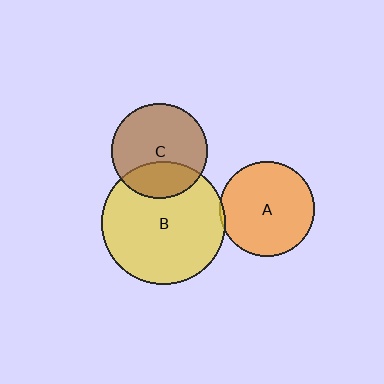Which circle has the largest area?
Circle B (yellow).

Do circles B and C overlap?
Yes.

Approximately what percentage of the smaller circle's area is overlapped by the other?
Approximately 30%.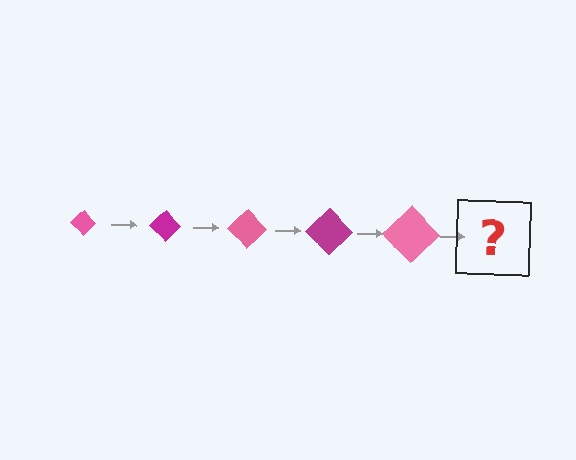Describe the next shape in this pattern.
It should be a magenta diamond, larger than the previous one.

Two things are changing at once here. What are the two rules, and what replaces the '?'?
The two rules are that the diamond grows larger each step and the color cycles through pink and magenta. The '?' should be a magenta diamond, larger than the previous one.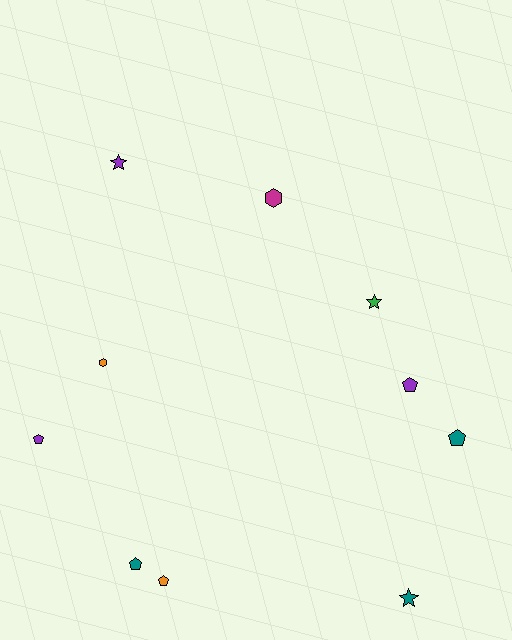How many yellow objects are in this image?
There are no yellow objects.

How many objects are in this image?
There are 10 objects.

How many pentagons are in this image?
There are 5 pentagons.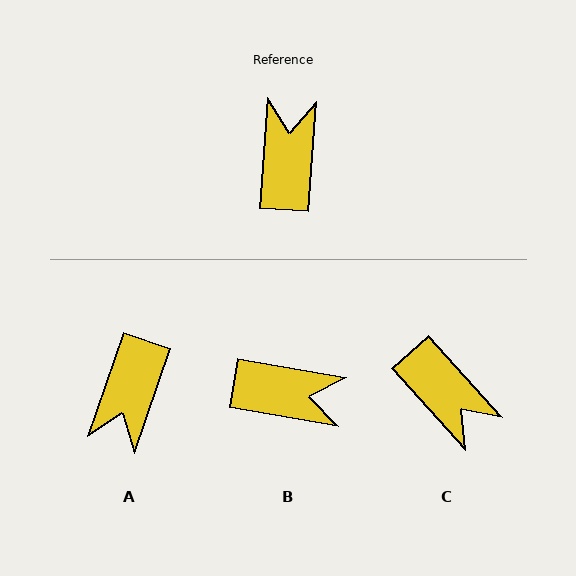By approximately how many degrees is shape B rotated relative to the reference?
Approximately 95 degrees clockwise.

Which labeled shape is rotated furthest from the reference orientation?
A, about 165 degrees away.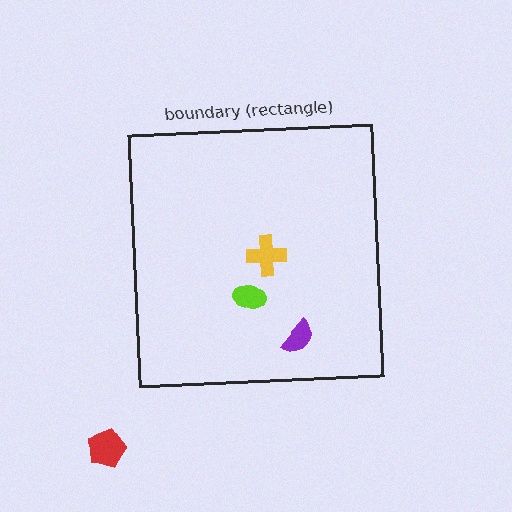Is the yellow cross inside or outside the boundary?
Inside.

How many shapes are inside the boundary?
3 inside, 1 outside.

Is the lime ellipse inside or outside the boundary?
Inside.